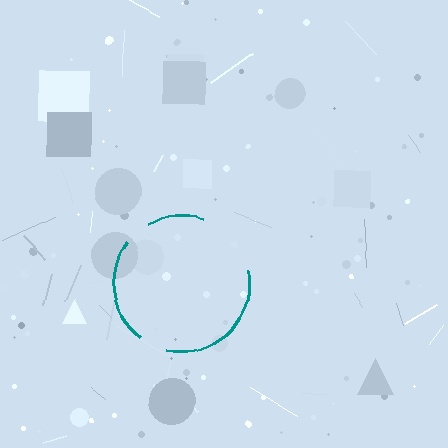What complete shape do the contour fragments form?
The contour fragments form a circle.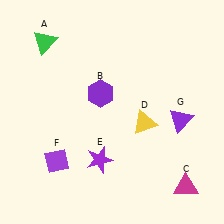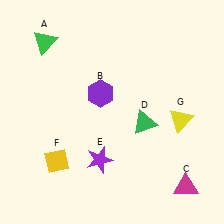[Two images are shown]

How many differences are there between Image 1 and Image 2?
There are 3 differences between the two images.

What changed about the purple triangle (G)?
In Image 1, G is purple. In Image 2, it changed to yellow.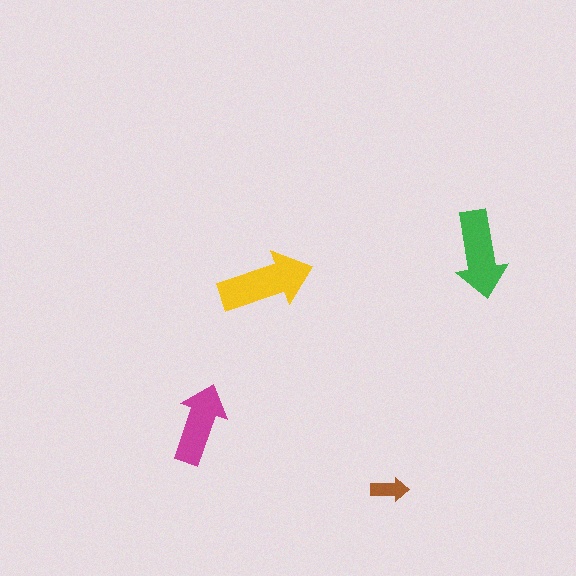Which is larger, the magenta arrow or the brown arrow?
The magenta one.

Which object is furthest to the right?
The green arrow is rightmost.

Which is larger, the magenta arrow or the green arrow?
The green one.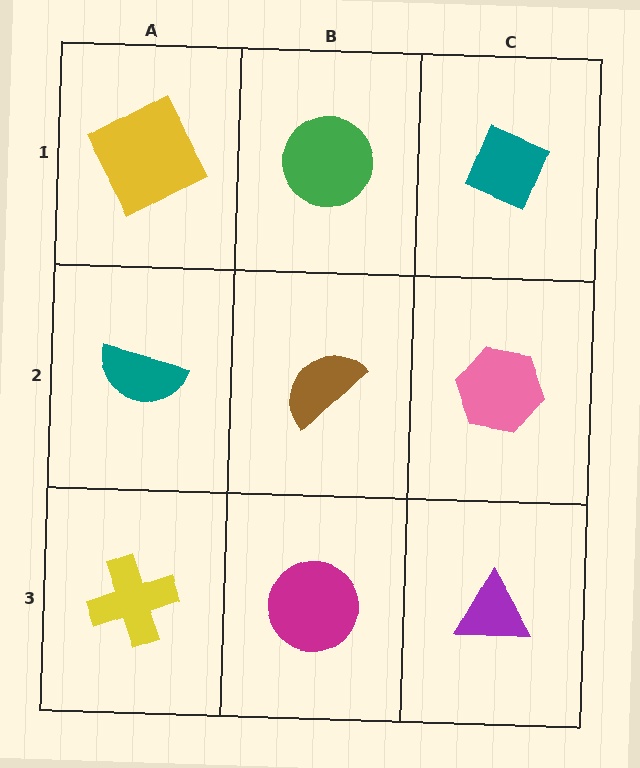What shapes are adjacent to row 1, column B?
A brown semicircle (row 2, column B), a yellow square (row 1, column A), a teal diamond (row 1, column C).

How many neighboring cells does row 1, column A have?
2.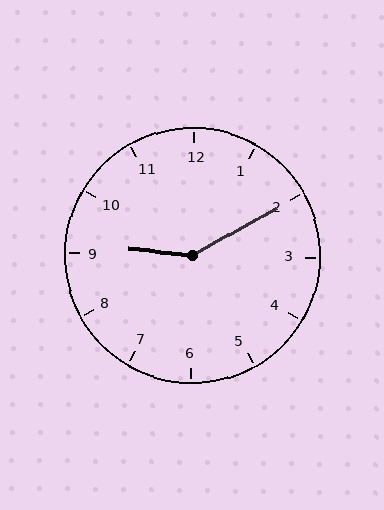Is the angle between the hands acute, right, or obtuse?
It is obtuse.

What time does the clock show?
9:10.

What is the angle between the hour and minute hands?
Approximately 145 degrees.